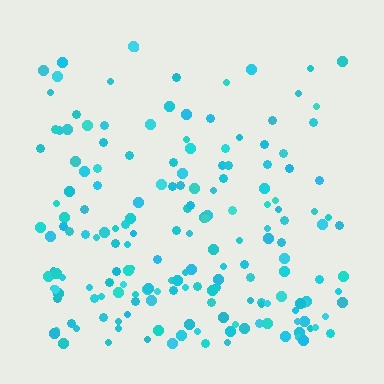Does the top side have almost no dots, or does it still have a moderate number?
Still a moderate number, just noticeably fewer than the bottom.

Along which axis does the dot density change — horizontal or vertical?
Vertical.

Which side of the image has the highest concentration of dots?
The bottom.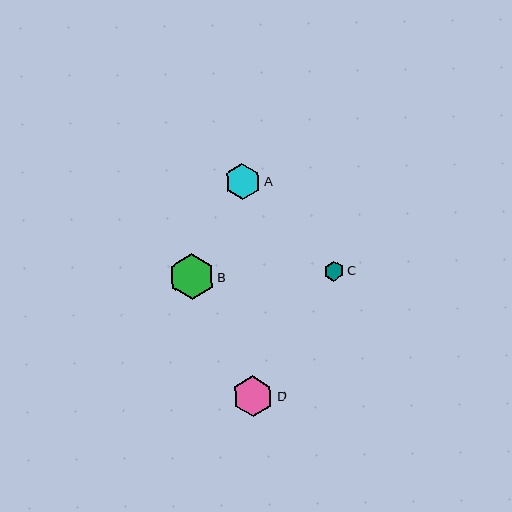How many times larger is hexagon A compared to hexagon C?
Hexagon A is approximately 1.8 times the size of hexagon C.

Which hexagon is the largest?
Hexagon B is the largest with a size of approximately 46 pixels.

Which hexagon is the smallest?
Hexagon C is the smallest with a size of approximately 20 pixels.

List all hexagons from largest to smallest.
From largest to smallest: B, D, A, C.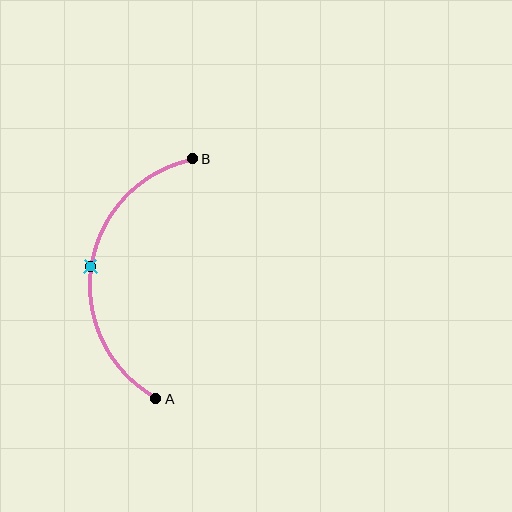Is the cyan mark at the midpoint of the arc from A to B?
Yes. The cyan mark lies on the arc at equal arc-length from both A and B — it is the arc midpoint.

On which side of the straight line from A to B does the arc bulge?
The arc bulges to the left of the straight line connecting A and B.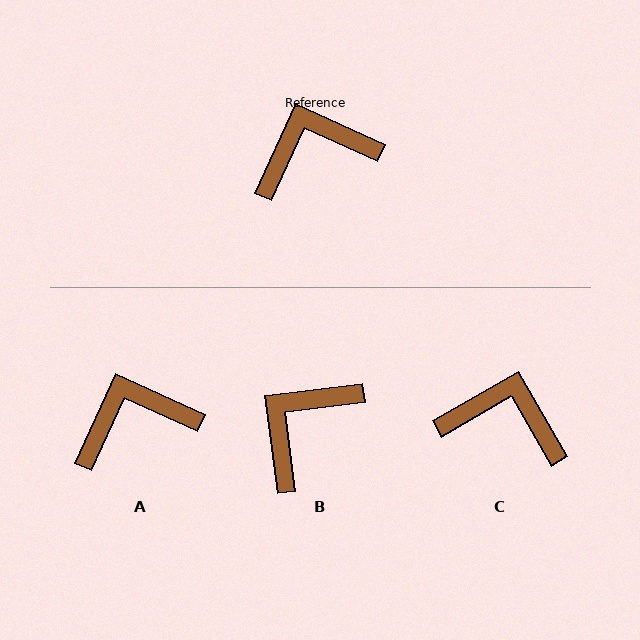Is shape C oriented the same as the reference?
No, it is off by about 35 degrees.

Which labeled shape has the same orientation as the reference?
A.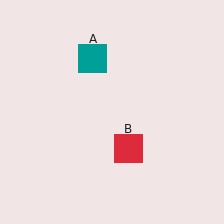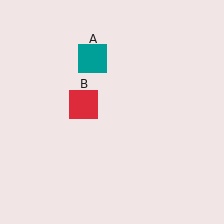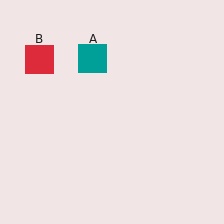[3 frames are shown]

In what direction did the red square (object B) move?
The red square (object B) moved up and to the left.